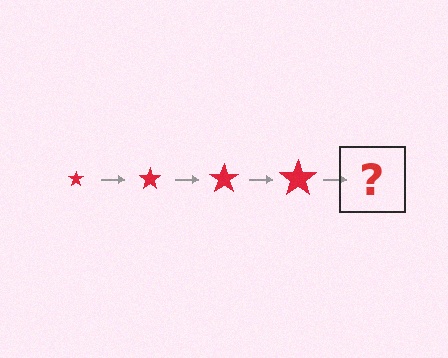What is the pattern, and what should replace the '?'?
The pattern is that the star gets progressively larger each step. The '?' should be a red star, larger than the previous one.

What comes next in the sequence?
The next element should be a red star, larger than the previous one.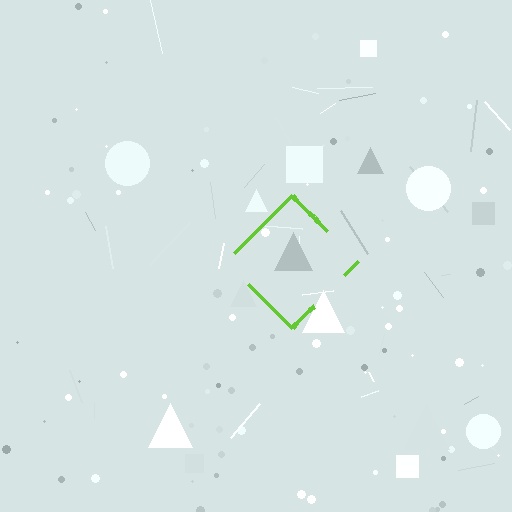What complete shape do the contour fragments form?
The contour fragments form a diamond.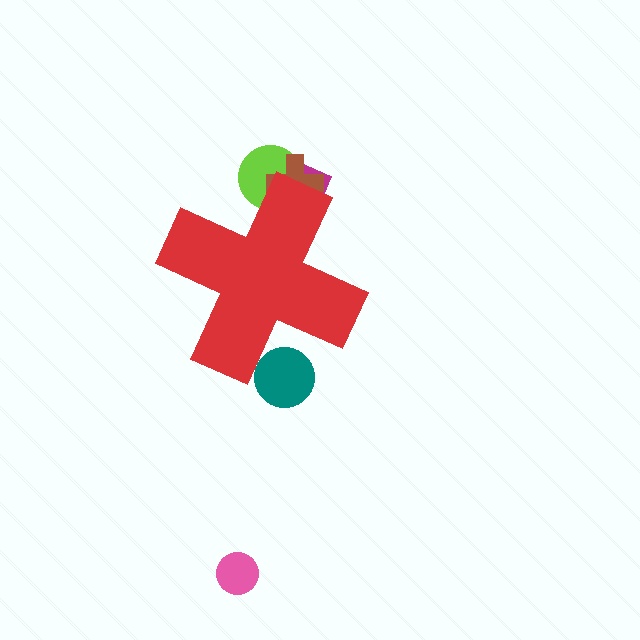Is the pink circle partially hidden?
No, the pink circle is fully visible.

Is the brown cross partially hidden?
Yes, the brown cross is partially hidden behind the red cross.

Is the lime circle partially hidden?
Yes, the lime circle is partially hidden behind the red cross.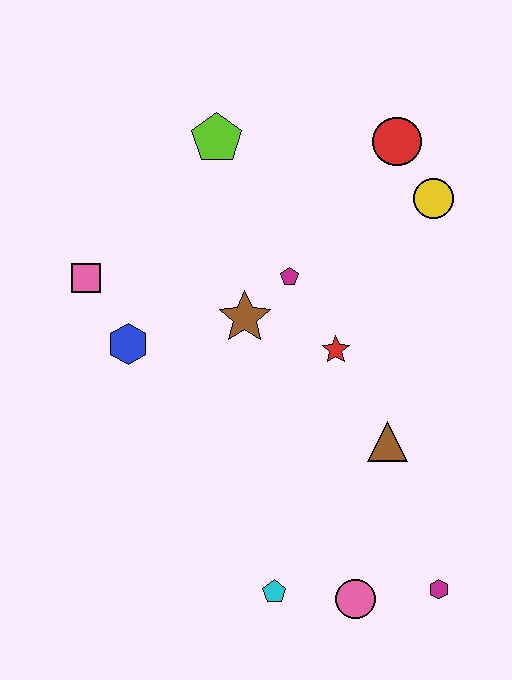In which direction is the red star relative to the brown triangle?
The red star is above the brown triangle.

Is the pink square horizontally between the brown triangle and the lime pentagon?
No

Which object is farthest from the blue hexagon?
The magenta hexagon is farthest from the blue hexagon.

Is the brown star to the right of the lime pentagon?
Yes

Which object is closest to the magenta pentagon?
The brown star is closest to the magenta pentagon.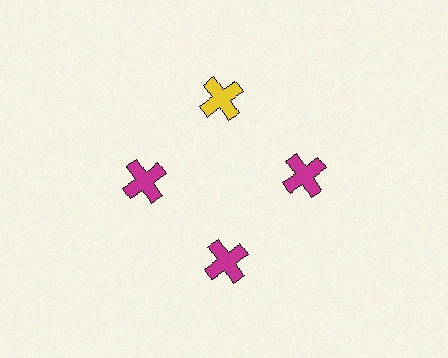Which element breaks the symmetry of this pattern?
The yellow cross at roughly the 12 o'clock position breaks the symmetry. All other shapes are magenta crosses.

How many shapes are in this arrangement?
There are 4 shapes arranged in a ring pattern.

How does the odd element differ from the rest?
It has a different color: yellow instead of magenta.